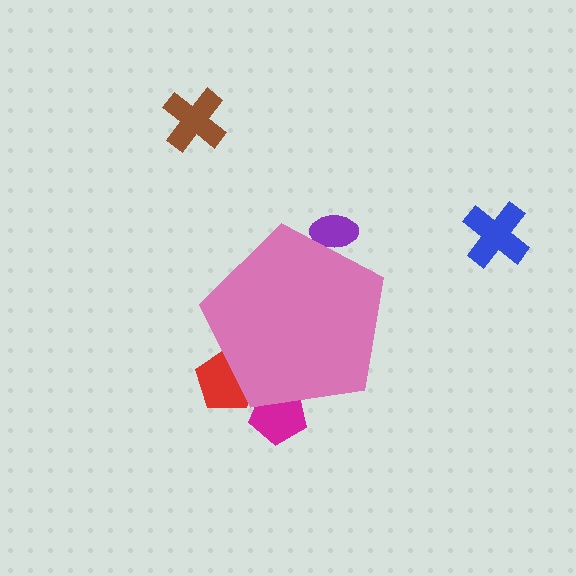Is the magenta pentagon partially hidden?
Yes, the magenta pentagon is partially hidden behind the pink pentagon.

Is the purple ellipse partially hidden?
Yes, the purple ellipse is partially hidden behind the pink pentagon.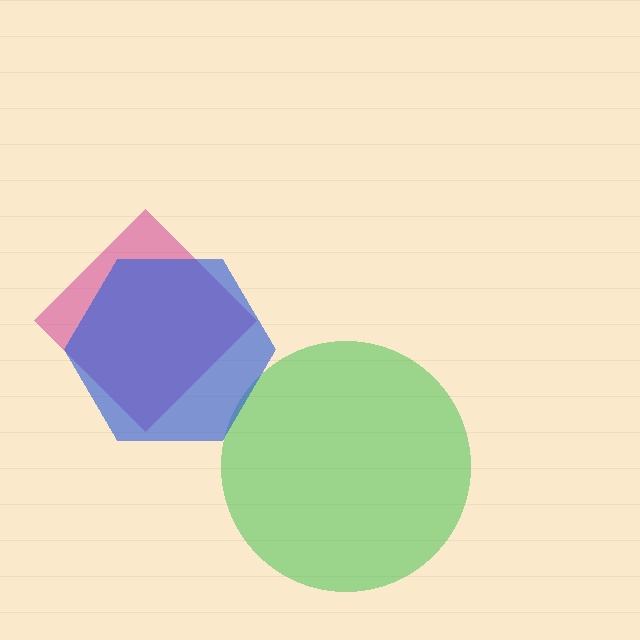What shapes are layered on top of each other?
The layered shapes are: a magenta diamond, a green circle, a blue hexagon.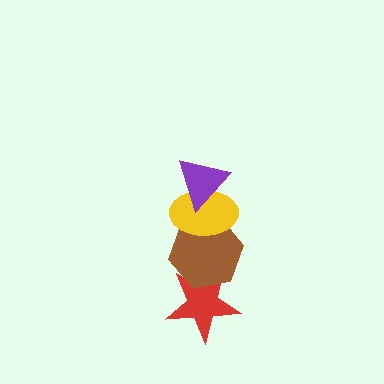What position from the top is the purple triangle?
The purple triangle is 1st from the top.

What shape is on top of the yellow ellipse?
The purple triangle is on top of the yellow ellipse.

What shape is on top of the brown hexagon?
The yellow ellipse is on top of the brown hexagon.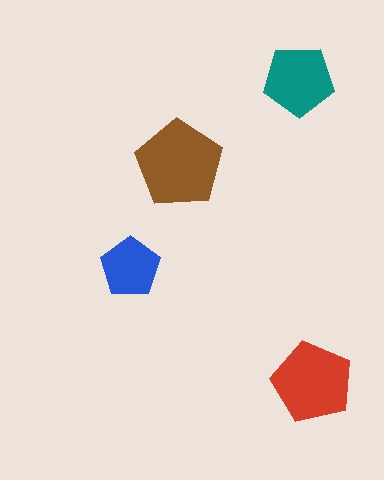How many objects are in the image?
There are 4 objects in the image.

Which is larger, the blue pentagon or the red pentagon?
The red one.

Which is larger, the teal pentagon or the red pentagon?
The red one.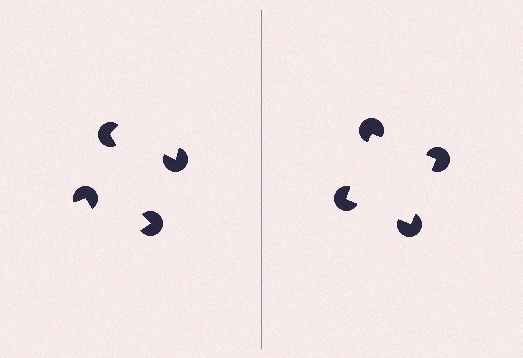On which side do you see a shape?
An illusory square appears on the right side. On the left side the wedge cuts are rotated, so no coherent shape forms.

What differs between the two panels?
The pac-man discs are positioned identically on both sides; only the wedge orientations differ. On the right they align to a square; on the left they are misaligned.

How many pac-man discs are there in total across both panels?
8 — 4 on each side.